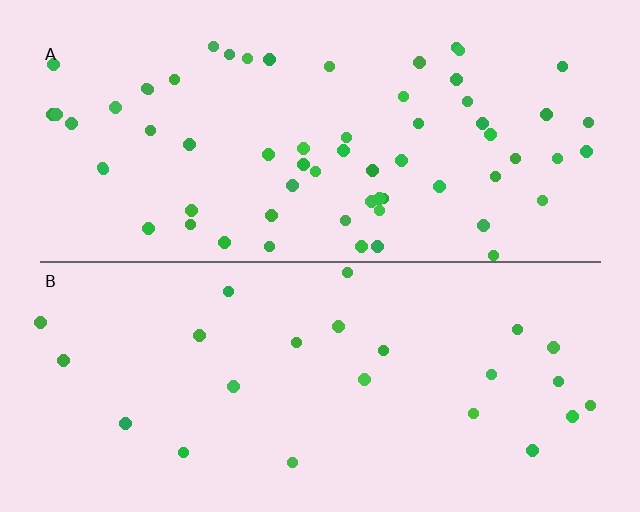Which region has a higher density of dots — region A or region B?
A (the top).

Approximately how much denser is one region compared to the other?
Approximately 2.7× — region A over region B.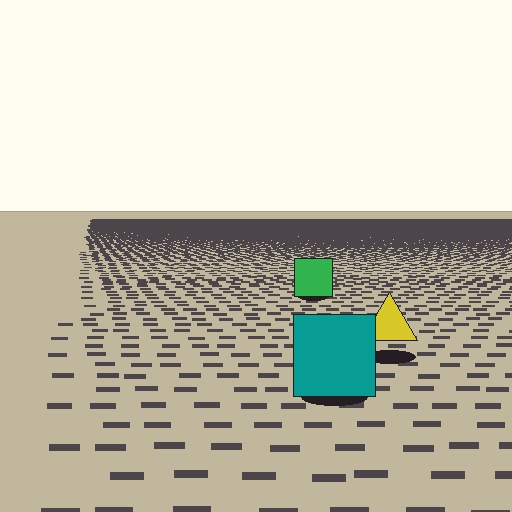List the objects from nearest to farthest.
From nearest to farthest: the teal square, the yellow triangle, the green square.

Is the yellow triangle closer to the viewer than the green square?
Yes. The yellow triangle is closer — you can tell from the texture gradient: the ground texture is coarser near it.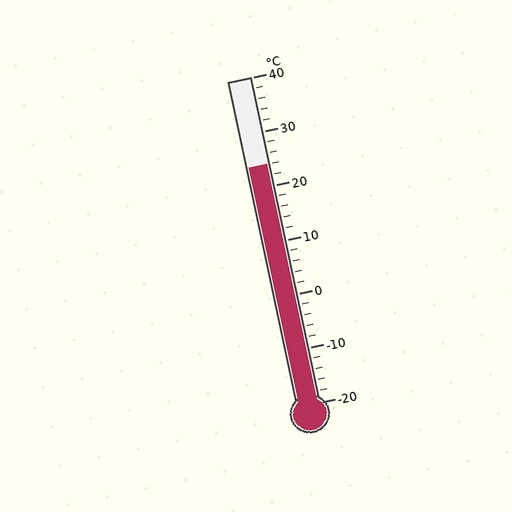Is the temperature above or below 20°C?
The temperature is above 20°C.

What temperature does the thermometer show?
The thermometer shows approximately 24°C.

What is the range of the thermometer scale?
The thermometer scale ranges from -20°C to 40°C.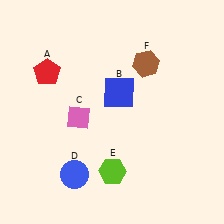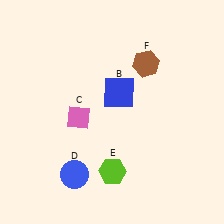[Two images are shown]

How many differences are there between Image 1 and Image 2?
There is 1 difference between the two images.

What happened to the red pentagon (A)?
The red pentagon (A) was removed in Image 2. It was in the top-left area of Image 1.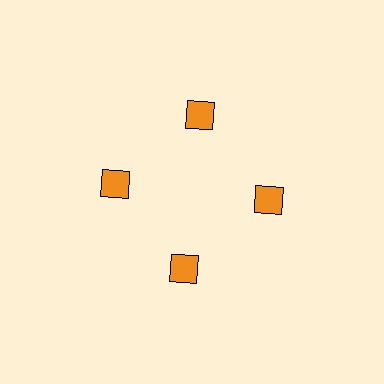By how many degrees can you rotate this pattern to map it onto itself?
The pattern maps onto itself every 90 degrees of rotation.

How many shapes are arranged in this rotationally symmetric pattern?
There are 4 shapes, arranged in 4 groups of 1.